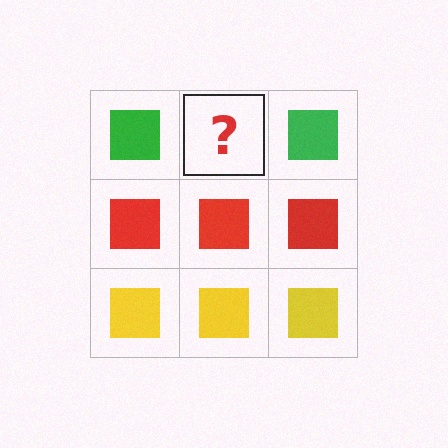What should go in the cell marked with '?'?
The missing cell should contain a green square.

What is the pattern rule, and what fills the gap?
The rule is that each row has a consistent color. The gap should be filled with a green square.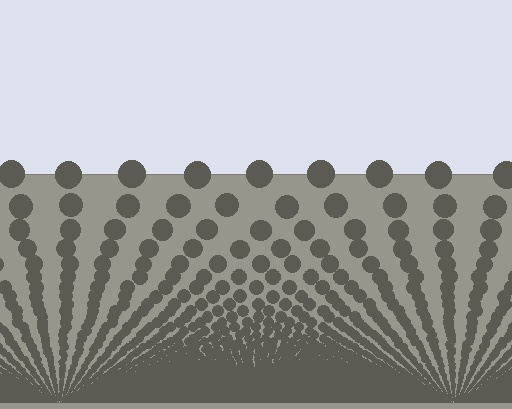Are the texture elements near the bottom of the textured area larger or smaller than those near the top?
Smaller. The gradient is inverted — elements near the bottom are smaller and denser.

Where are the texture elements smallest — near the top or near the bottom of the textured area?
Near the bottom.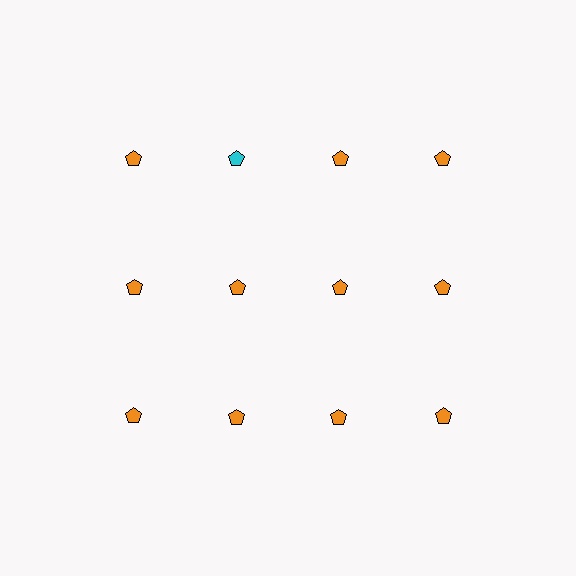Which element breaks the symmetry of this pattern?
The cyan pentagon in the top row, second from left column breaks the symmetry. All other shapes are orange pentagons.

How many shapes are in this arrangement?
There are 12 shapes arranged in a grid pattern.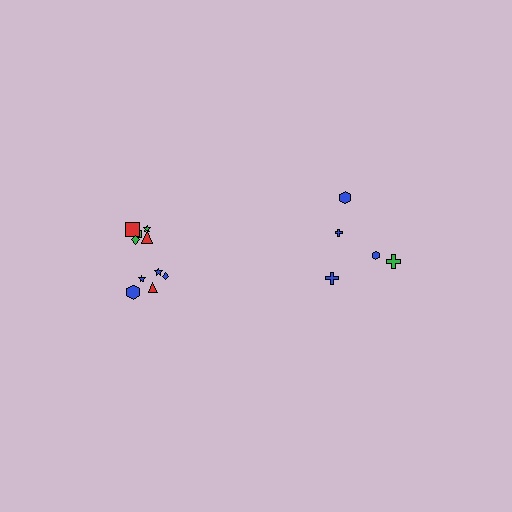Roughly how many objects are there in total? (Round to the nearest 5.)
Roughly 15 objects in total.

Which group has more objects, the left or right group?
The left group.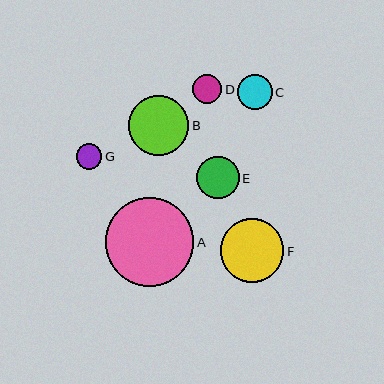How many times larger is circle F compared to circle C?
Circle F is approximately 1.8 times the size of circle C.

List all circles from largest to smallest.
From largest to smallest: A, F, B, E, C, D, G.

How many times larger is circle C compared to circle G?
Circle C is approximately 1.4 times the size of circle G.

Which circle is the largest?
Circle A is the largest with a size of approximately 89 pixels.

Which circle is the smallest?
Circle G is the smallest with a size of approximately 25 pixels.